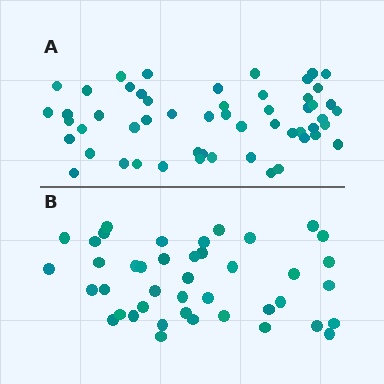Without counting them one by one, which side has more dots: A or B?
Region A (the top region) has more dots.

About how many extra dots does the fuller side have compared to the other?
Region A has roughly 12 or so more dots than region B.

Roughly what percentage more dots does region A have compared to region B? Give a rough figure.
About 30% more.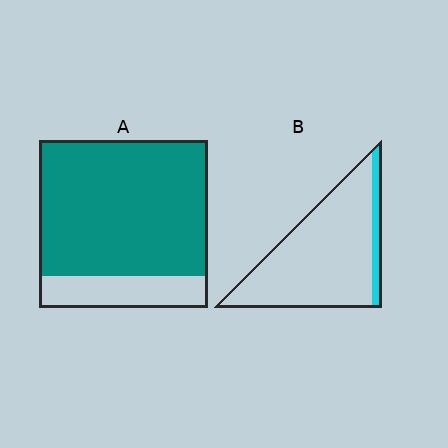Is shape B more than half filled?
No.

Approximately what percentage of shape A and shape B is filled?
A is approximately 80% and B is approximately 10%.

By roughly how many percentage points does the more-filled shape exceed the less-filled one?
By roughly 70 percentage points (A over B).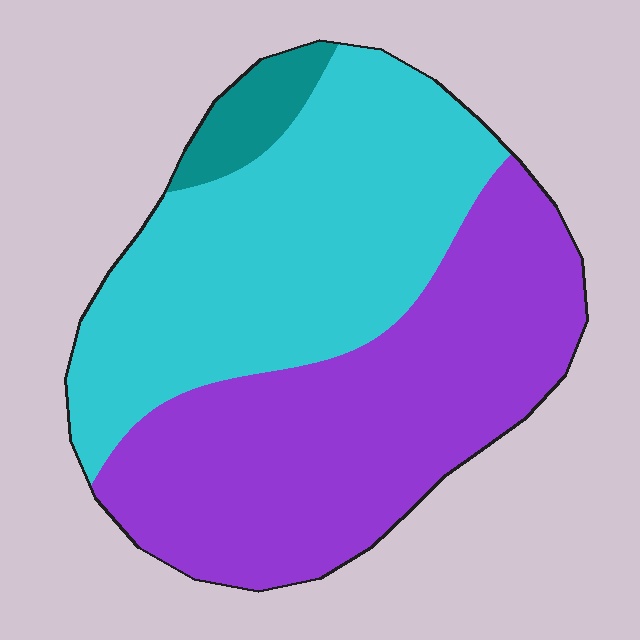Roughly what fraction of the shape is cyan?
Cyan takes up between a quarter and a half of the shape.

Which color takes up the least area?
Teal, at roughly 5%.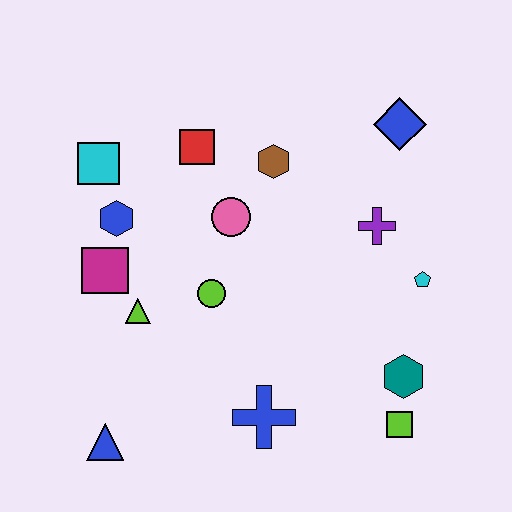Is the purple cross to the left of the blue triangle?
No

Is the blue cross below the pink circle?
Yes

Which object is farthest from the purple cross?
The blue triangle is farthest from the purple cross.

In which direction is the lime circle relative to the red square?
The lime circle is below the red square.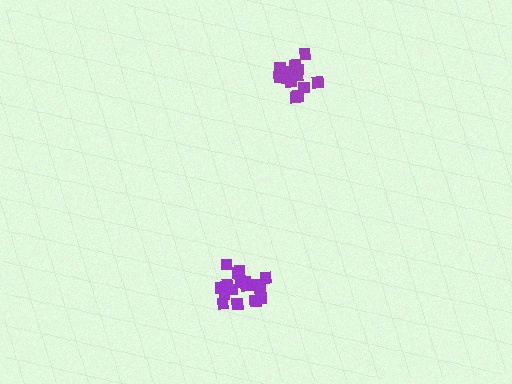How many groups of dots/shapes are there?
There are 2 groups.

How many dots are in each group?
Group 1: 18 dots, Group 2: 16 dots (34 total).